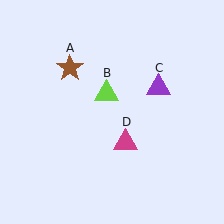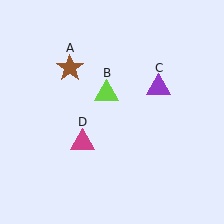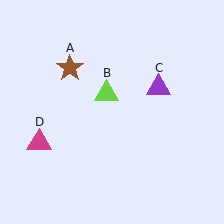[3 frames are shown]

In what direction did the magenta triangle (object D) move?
The magenta triangle (object D) moved left.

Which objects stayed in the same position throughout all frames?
Brown star (object A) and lime triangle (object B) and purple triangle (object C) remained stationary.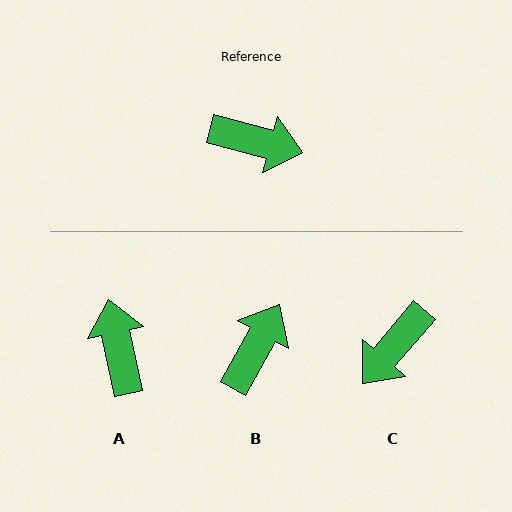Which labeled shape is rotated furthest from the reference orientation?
A, about 116 degrees away.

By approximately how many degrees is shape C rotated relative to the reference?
Approximately 116 degrees clockwise.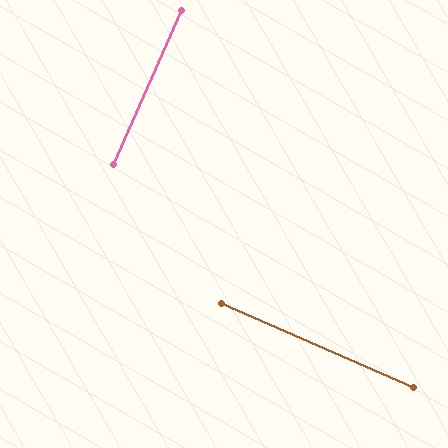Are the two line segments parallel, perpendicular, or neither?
Perpendicular — they meet at approximately 90°.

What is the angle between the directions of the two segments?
Approximately 90 degrees.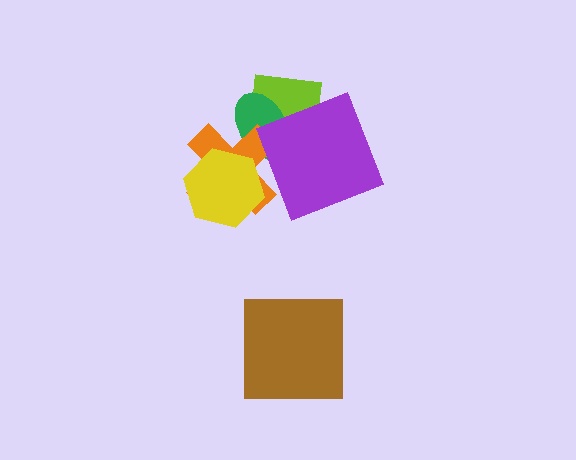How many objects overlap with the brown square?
0 objects overlap with the brown square.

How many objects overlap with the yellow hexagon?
1 object overlaps with the yellow hexagon.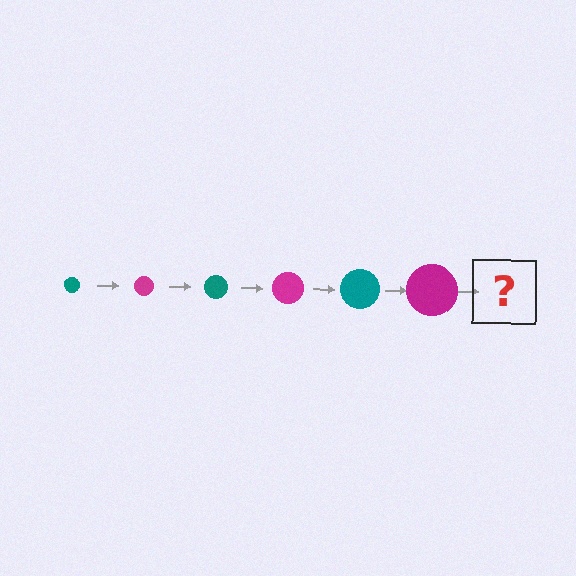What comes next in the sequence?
The next element should be a teal circle, larger than the previous one.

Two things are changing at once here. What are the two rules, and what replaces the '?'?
The two rules are that the circle grows larger each step and the color cycles through teal and magenta. The '?' should be a teal circle, larger than the previous one.